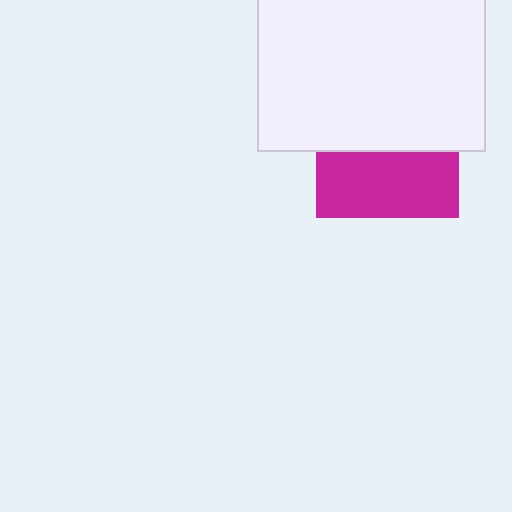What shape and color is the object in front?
The object in front is a white rectangle.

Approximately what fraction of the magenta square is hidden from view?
Roughly 54% of the magenta square is hidden behind the white rectangle.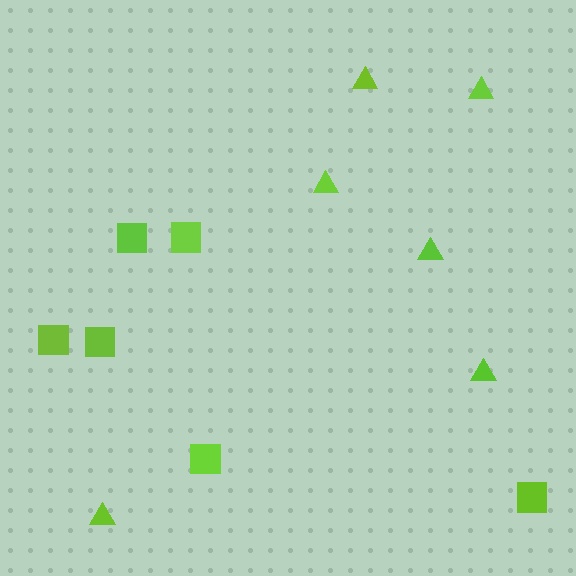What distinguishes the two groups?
There are 2 groups: one group of squares (6) and one group of triangles (6).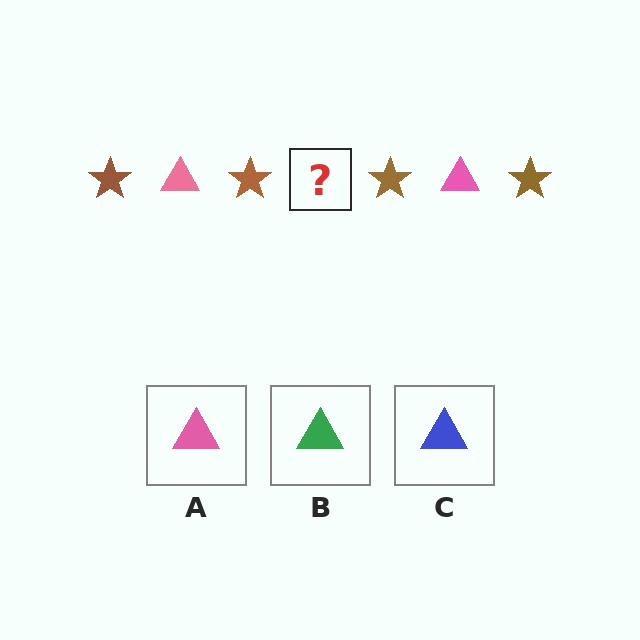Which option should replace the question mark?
Option A.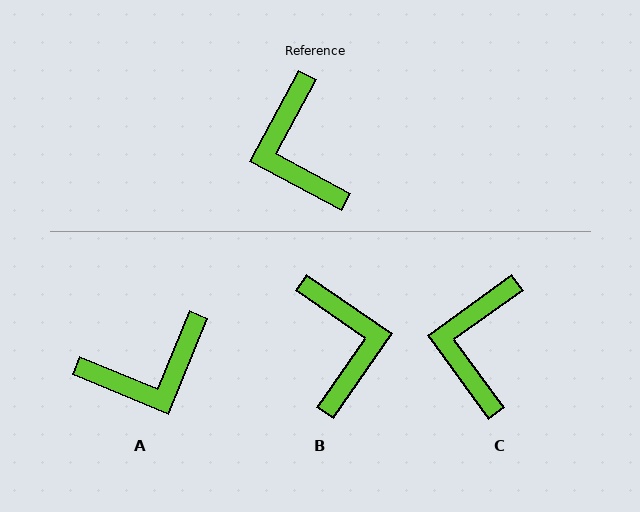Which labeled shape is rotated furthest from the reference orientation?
B, about 173 degrees away.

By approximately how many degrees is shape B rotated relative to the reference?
Approximately 173 degrees counter-clockwise.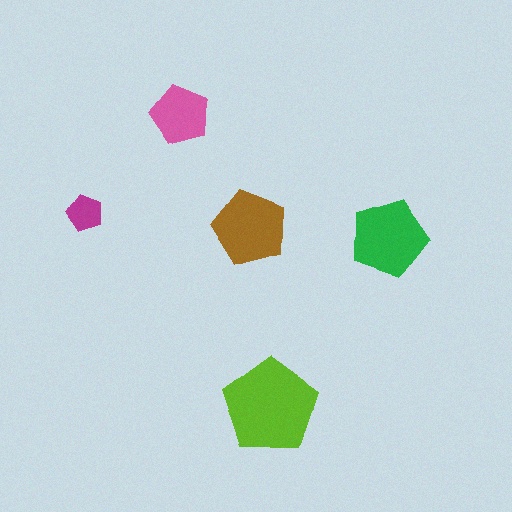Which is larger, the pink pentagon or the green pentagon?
The green one.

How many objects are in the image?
There are 5 objects in the image.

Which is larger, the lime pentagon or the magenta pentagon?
The lime one.